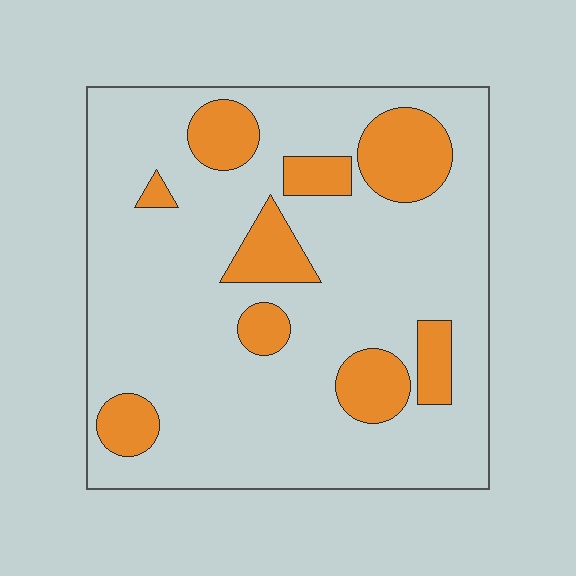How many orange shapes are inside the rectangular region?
9.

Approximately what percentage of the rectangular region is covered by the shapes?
Approximately 20%.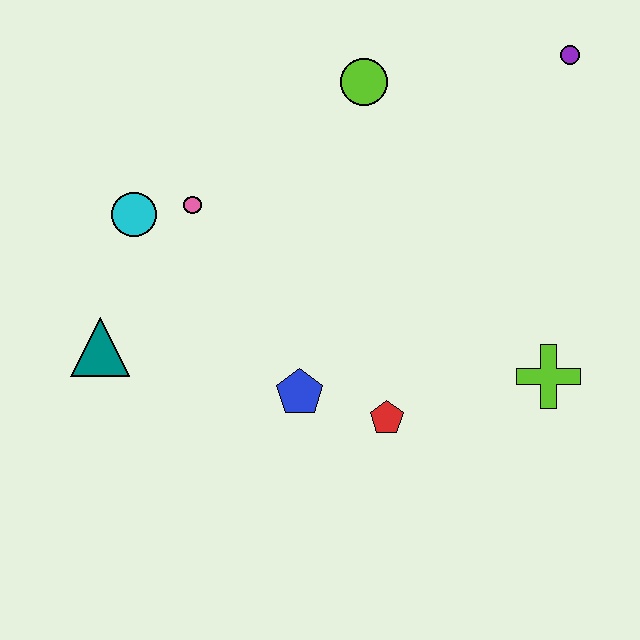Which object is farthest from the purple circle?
The teal triangle is farthest from the purple circle.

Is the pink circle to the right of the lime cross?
No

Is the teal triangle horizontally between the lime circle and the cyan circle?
No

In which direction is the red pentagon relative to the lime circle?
The red pentagon is below the lime circle.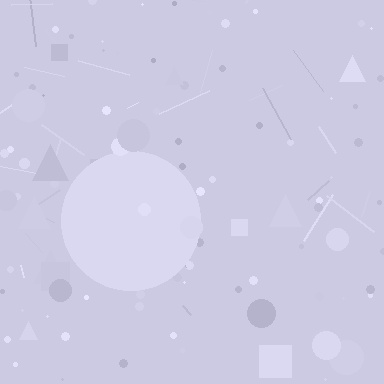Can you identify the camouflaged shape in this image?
The camouflaged shape is a circle.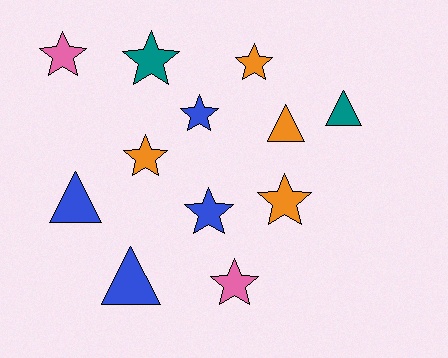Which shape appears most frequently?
Star, with 8 objects.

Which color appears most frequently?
Orange, with 4 objects.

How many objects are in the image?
There are 12 objects.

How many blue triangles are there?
There are 2 blue triangles.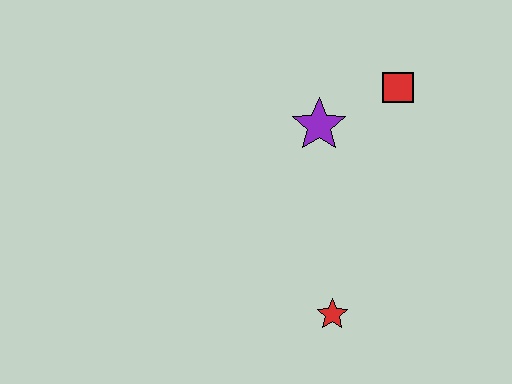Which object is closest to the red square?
The purple star is closest to the red square.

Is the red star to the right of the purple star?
Yes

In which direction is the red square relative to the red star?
The red square is above the red star.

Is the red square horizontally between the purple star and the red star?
No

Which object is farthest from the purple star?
The red star is farthest from the purple star.